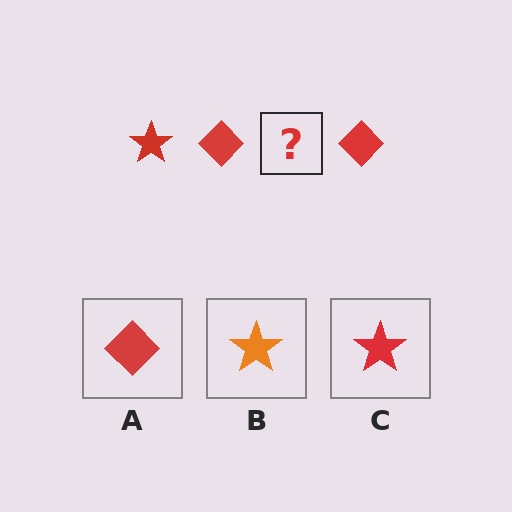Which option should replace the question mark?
Option C.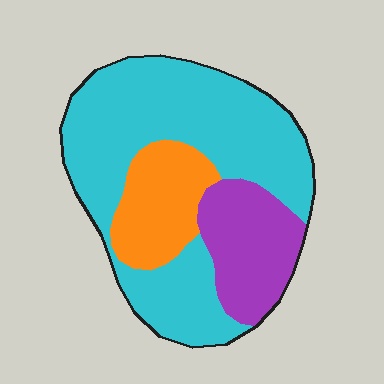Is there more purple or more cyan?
Cyan.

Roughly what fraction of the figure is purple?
Purple covers around 20% of the figure.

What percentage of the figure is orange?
Orange takes up about one sixth (1/6) of the figure.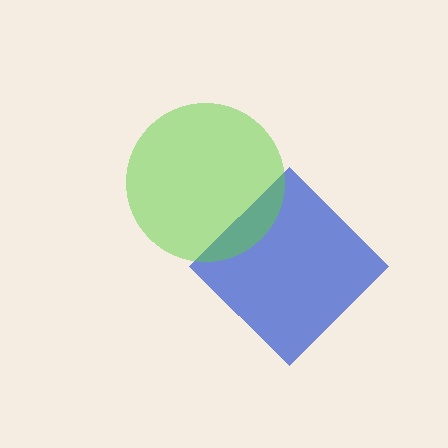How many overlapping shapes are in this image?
There are 2 overlapping shapes in the image.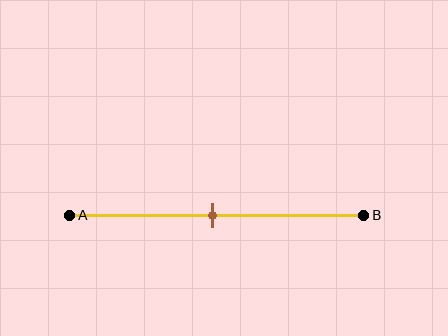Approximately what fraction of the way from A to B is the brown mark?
The brown mark is approximately 50% of the way from A to B.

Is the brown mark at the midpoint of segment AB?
Yes, the mark is approximately at the midpoint.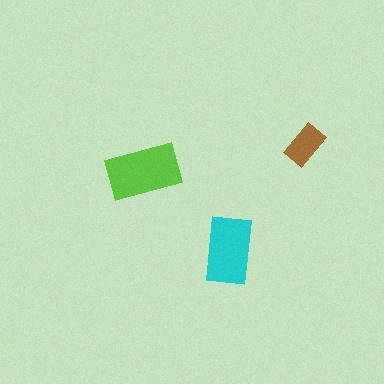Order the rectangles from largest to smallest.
the lime one, the cyan one, the brown one.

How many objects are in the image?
There are 3 objects in the image.